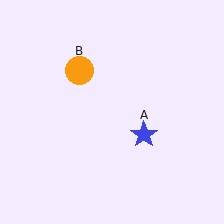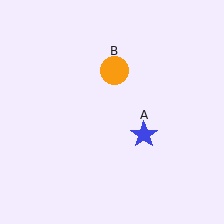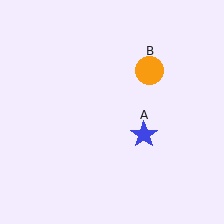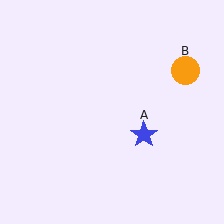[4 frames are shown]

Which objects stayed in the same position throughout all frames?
Blue star (object A) remained stationary.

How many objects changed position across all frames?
1 object changed position: orange circle (object B).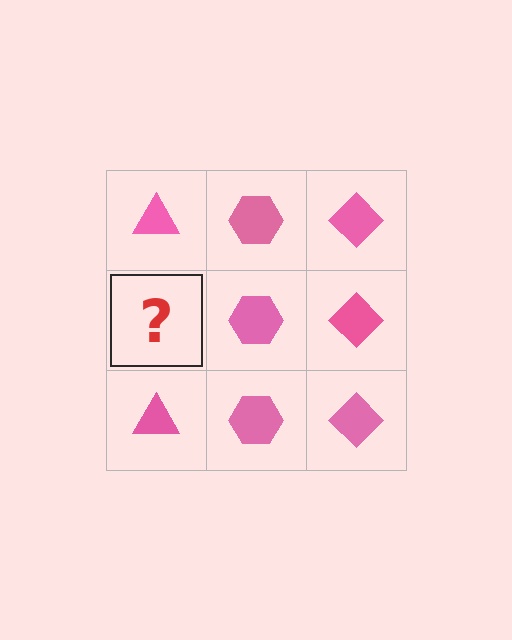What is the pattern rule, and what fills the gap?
The rule is that each column has a consistent shape. The gap should be filled with a pink triangle.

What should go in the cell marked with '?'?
The missing cell should contain a pink triangle.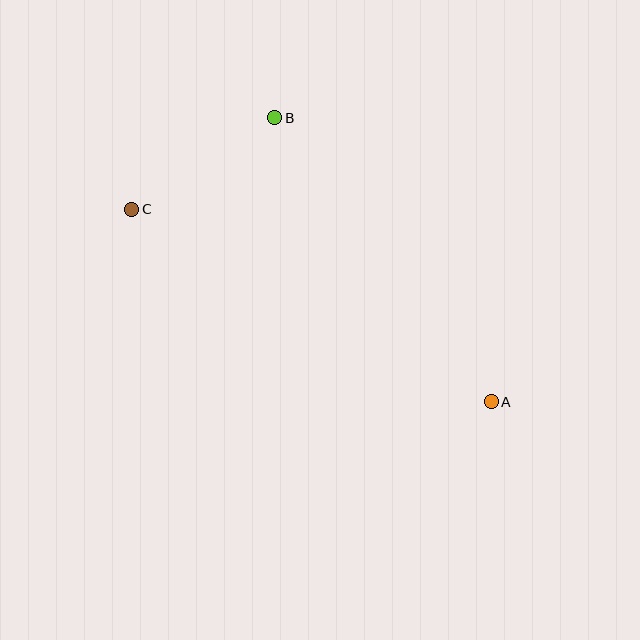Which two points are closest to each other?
Points B and C are closest to each other.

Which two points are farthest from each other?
Points A and C are farthest from each other.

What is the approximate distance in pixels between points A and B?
The distance between A and B is approximately 357 pixels.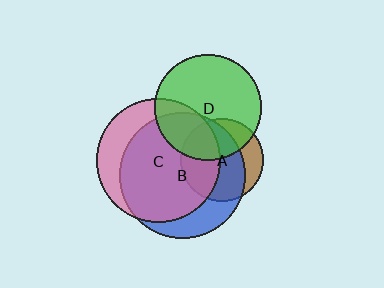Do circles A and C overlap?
Yes.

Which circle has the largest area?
Circle B (blue).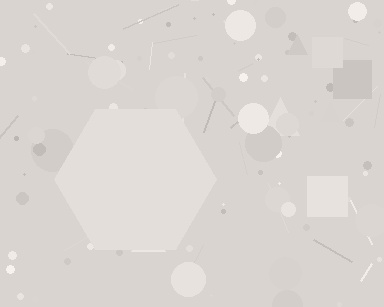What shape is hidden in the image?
A hexagon is hidden in the image.